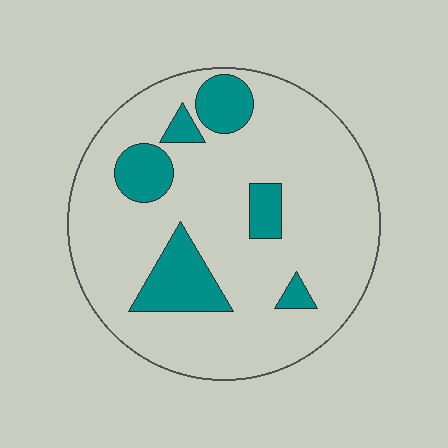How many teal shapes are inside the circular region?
6.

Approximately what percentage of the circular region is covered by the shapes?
Approximately 20%.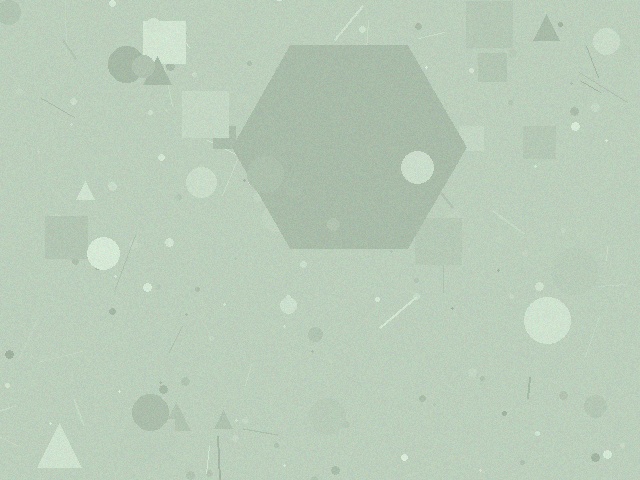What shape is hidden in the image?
A hexagon is hidden in the image.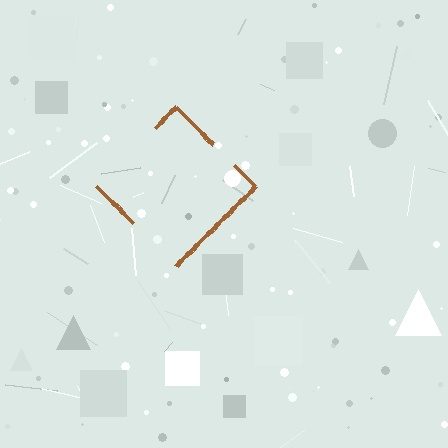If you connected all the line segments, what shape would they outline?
They would outline a diamond.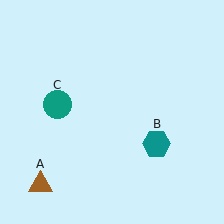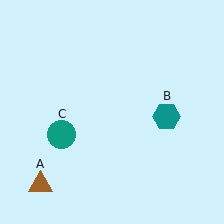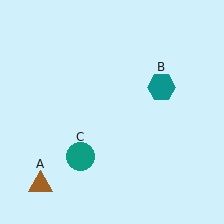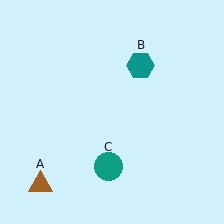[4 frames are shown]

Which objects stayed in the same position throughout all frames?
Brown triangle (object A) remained stationary.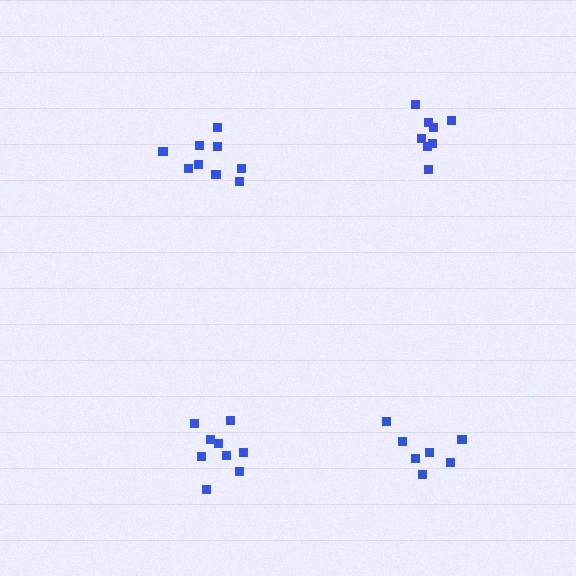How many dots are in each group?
Group 1: 9 dots, Group 2: 9 dots, Group 3: 7 dots, Group 4: 8 dots (33 total).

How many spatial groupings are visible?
There are 4 spatial groupings.